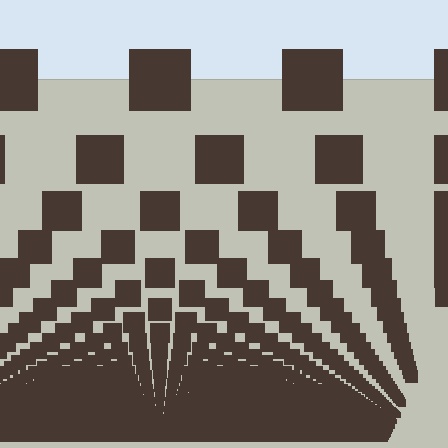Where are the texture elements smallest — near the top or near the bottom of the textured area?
Near the bottom.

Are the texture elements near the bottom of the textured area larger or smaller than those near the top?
Smaller. The gradient is inverted — elements near the bottom are smaller and denser.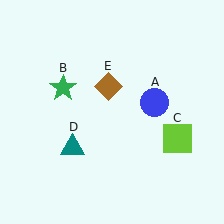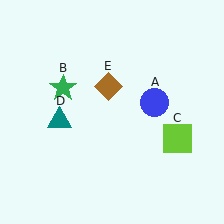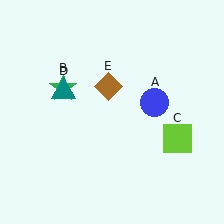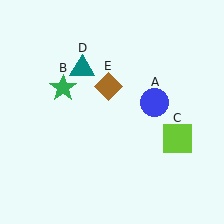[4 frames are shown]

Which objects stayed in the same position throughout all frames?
Blue circle (object A) and green star (object B) and lime square (object C) and brown diamond (object E) remained stationary.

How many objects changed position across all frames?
1 object changed position: teal triangle (object D).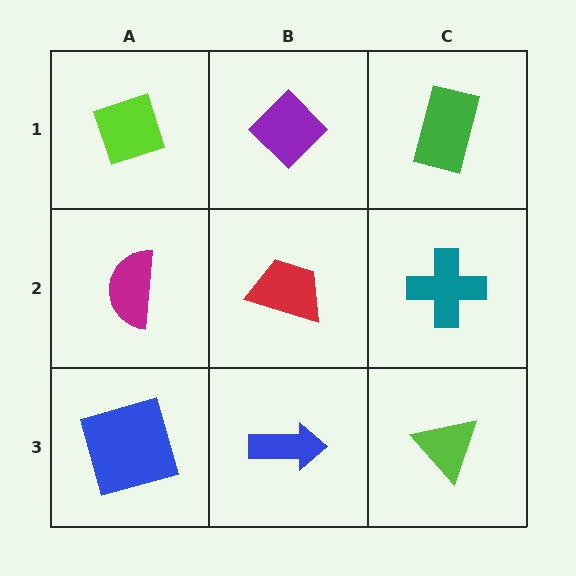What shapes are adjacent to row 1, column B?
A red trapezoid (row 2, column B), a lime diamond (row 1, column A), a green rectangle (row 1, column C).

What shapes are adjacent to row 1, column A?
A magenta semicircle (row 2, column A), a purple diamond (row 1, column B).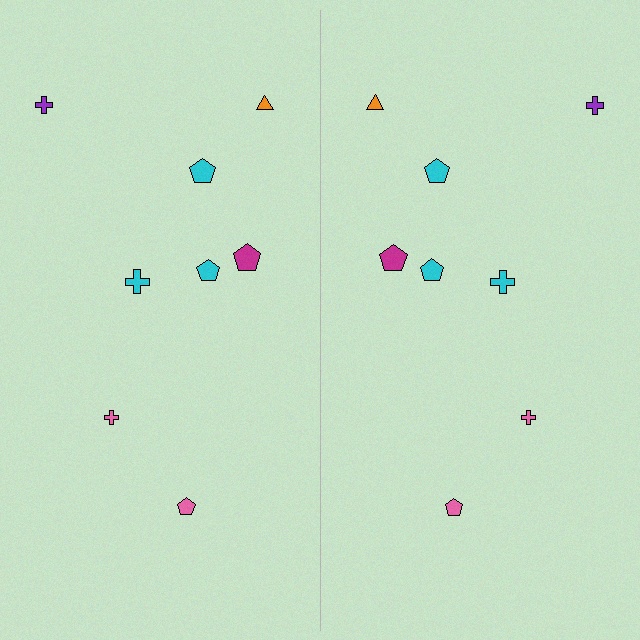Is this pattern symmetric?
Yes, this pattern has bilateral (reflection) symmetry.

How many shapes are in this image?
There are 16 shapes in this image.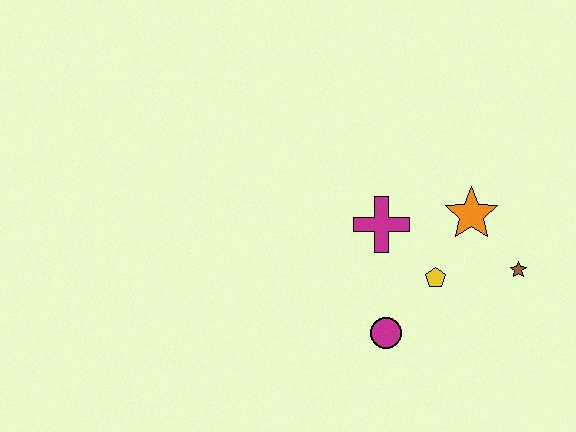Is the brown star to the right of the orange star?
Yes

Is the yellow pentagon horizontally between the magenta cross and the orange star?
Yes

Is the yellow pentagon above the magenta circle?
Yes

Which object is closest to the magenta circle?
The yellow pentagon is closest to the magenta circle.